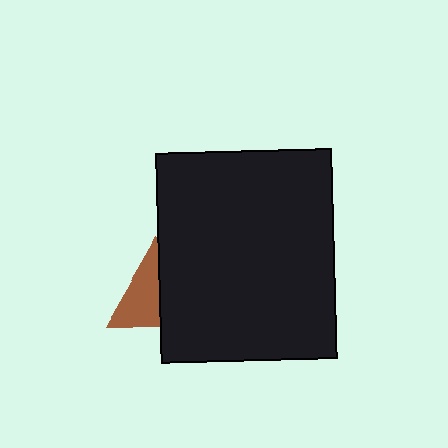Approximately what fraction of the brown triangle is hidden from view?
Roughly 46% of the brown triangle is hidden behind the black rectangle.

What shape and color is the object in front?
The object in front is a black rectangle.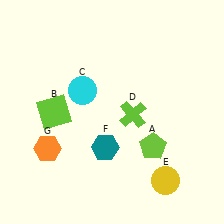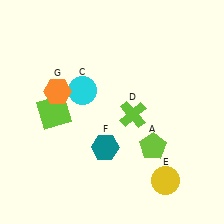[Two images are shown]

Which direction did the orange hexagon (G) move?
The orange hexagon (G) moved up.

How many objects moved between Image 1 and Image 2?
1 object moved between the two images.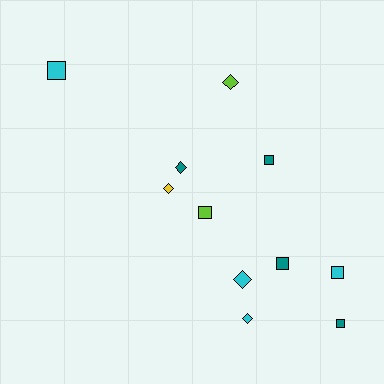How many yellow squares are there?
There are no yellow squares.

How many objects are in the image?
There are 11 objects.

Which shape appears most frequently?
Square, with 6 objects.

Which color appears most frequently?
Teal, with 4 objects.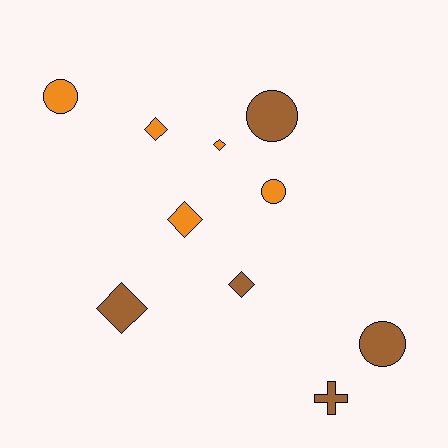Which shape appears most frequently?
Diamond, with 5 objects.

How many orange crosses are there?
There are no orange crosses.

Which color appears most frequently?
Orange, with 5 objects.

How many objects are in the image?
There are 10 objects.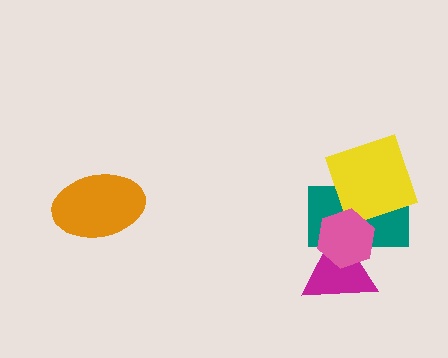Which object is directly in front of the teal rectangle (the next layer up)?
The yellow square is directly in front of the teal rectangle.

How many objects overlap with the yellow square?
1 object overlaps with the yellow square.